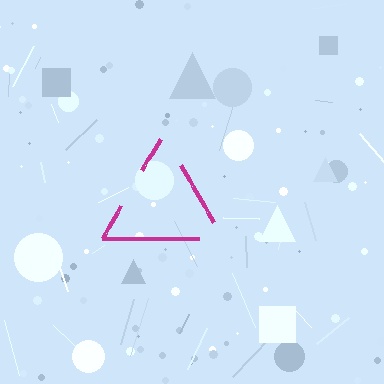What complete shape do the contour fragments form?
The contour fragments form a triangle.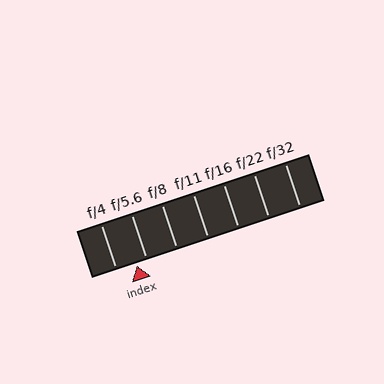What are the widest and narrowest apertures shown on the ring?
The widest aperture shown is f/4 and the narrowest is f/32.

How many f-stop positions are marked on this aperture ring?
There are 7 f-stop positions marked.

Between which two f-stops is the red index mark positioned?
The index mark is between f/4 and f/5.6.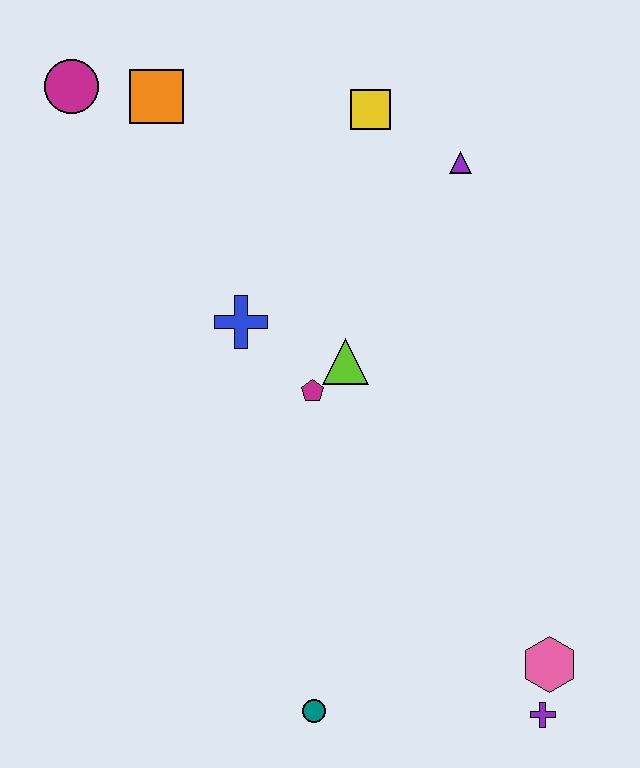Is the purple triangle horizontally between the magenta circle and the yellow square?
No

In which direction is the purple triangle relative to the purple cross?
The purple triangle is above the purple cross.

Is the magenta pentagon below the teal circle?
No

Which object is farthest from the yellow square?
The purple cross is farthest from the yellow square.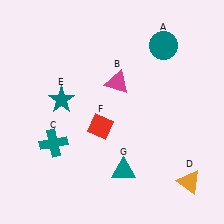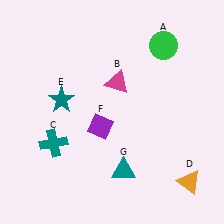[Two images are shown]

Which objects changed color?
A changed from teal to green. F changed from red to purple.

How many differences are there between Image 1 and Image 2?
There are 2 differences between the two images.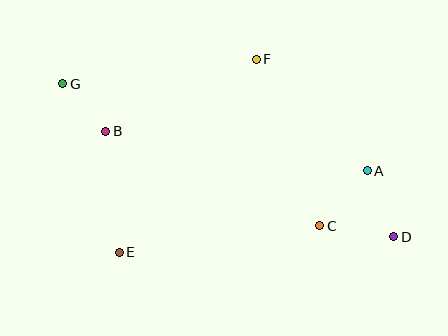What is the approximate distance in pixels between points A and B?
The distance between A and B is approximately 265 pixels.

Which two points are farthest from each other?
Points D and G are farthest from each other.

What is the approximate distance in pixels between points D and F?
The distance between D and F is approximately 225 pixels.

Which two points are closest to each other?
Points B and G are closest to each other.